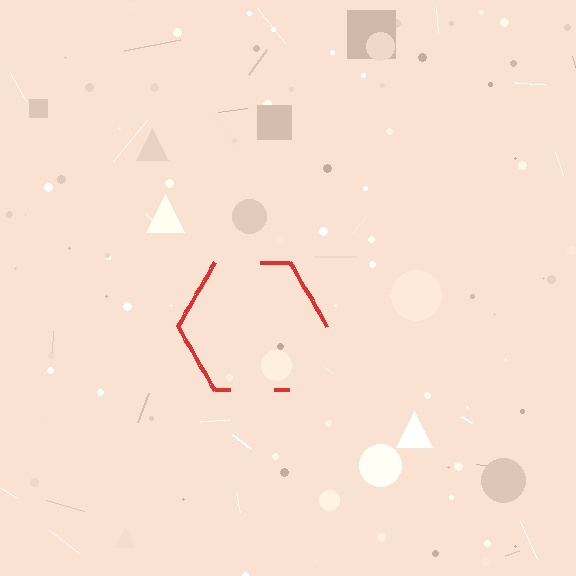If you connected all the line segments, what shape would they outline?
They would outline a hexagon.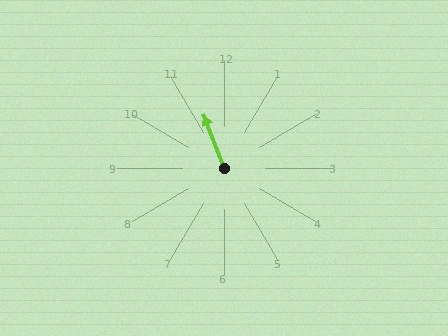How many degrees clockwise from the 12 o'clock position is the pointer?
Approximately 339 degrees.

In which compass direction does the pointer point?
North.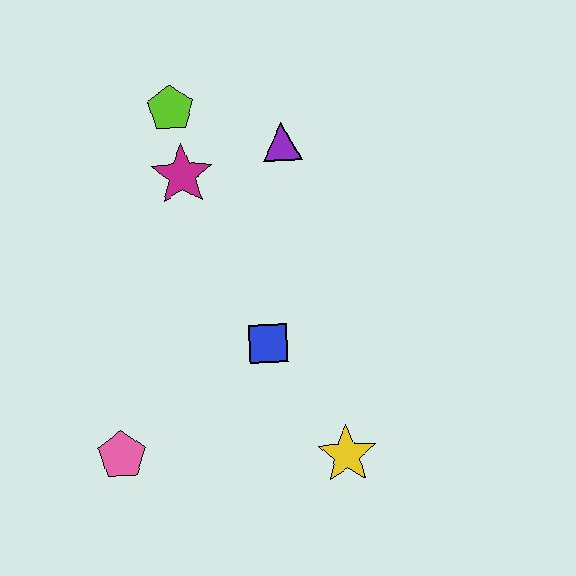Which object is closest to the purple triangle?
The magenta star is closest to the purple triangle.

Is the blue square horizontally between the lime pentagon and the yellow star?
Yes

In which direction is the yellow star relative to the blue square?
The yellow star is below the blue square.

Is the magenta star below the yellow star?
No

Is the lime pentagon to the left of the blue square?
Yes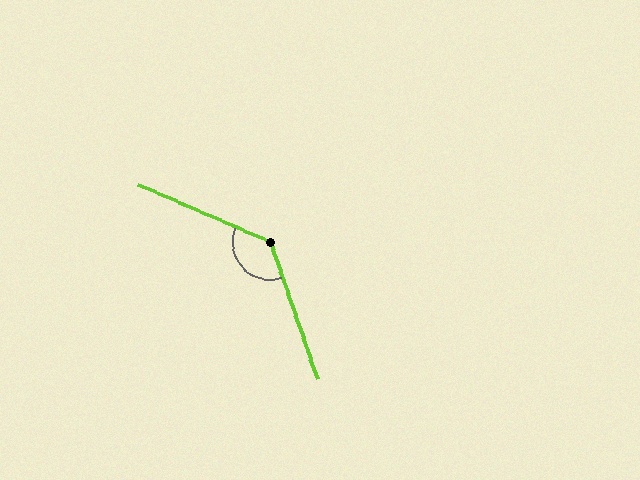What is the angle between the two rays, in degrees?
Approximately 132 degrees.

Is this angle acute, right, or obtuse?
It is obtuse.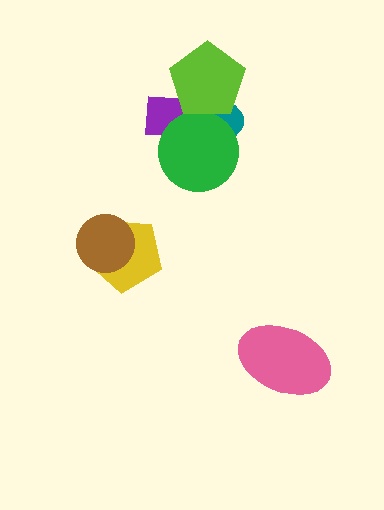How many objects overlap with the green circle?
3 objects overlap with the green circle.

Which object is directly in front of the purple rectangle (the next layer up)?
The green circle is directly in front of the purple rectangle.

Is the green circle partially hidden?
Yes, it is partially covered by another shape.